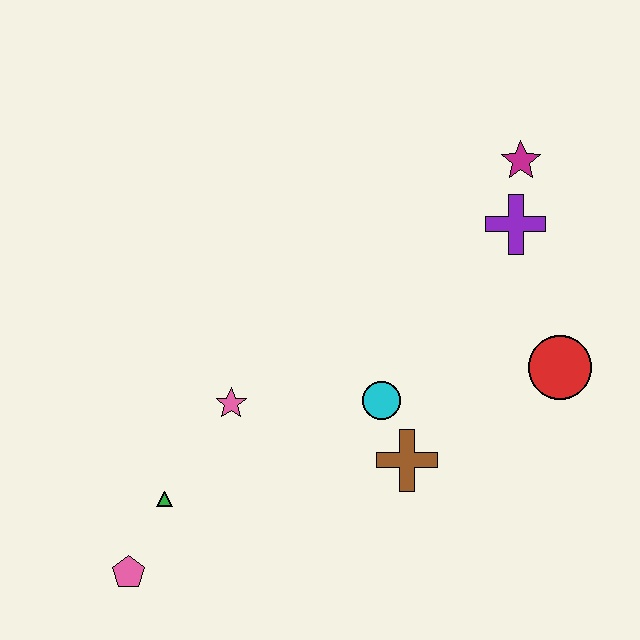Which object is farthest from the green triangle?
The magenta star is farthest from the green triangle.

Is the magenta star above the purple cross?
Yes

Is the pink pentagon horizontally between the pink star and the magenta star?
No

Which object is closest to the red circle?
The purple cross is closest to the red circle.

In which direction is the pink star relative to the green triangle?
The pink star is above the green triangle.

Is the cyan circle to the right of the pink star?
Yes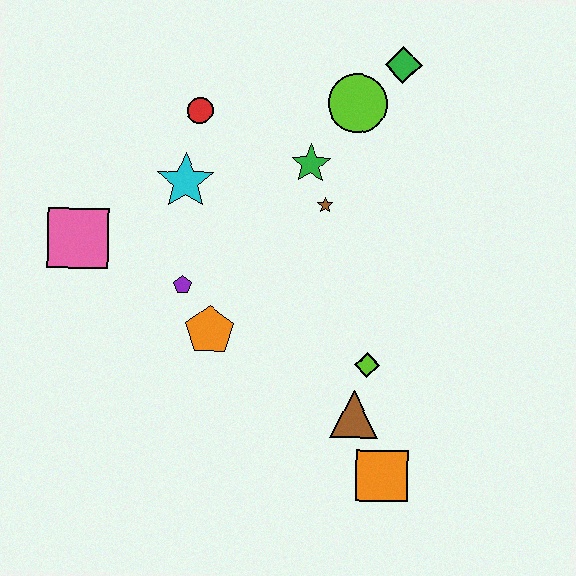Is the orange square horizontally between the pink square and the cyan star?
No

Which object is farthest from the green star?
The orange square is farthest from the green star.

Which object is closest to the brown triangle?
The lime diamond is closest to the brown triangle.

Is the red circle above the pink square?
Yes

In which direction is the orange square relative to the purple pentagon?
The orange square is to the right of the purple pentagon.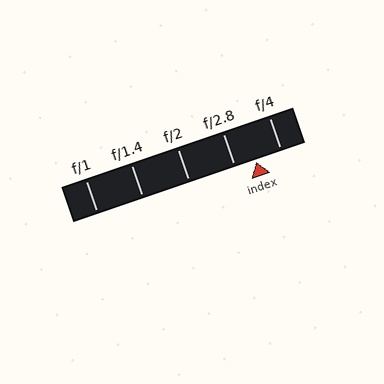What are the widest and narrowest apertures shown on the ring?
The widest aperture shown is f/1 and the narrowest is f/4.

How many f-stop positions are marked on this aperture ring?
There are 5 f-stop positions marked.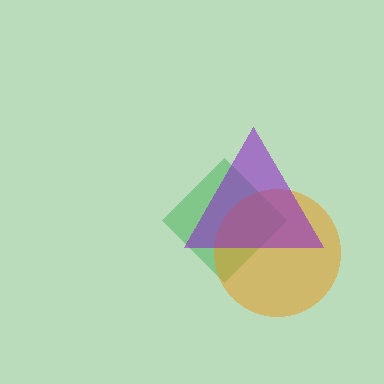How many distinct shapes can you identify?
There are 3 distinct shapes: a green diamond, an orange circle, a purple triangle.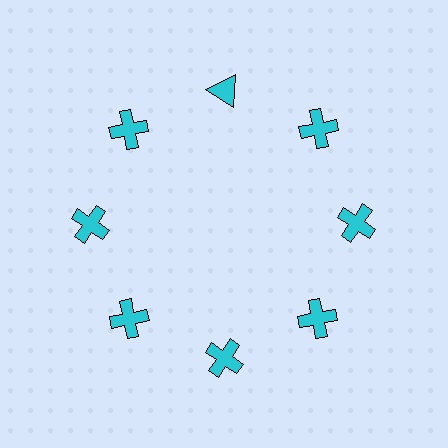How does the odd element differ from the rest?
It has a different shape: triangle instead of cross.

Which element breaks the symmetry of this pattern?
The cyan triangle at roughly the 12 o'clock position breaks the symmetry. All other shapes are cyan crosses.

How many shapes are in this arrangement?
There are 8 shapes arranged in a ring pattern.